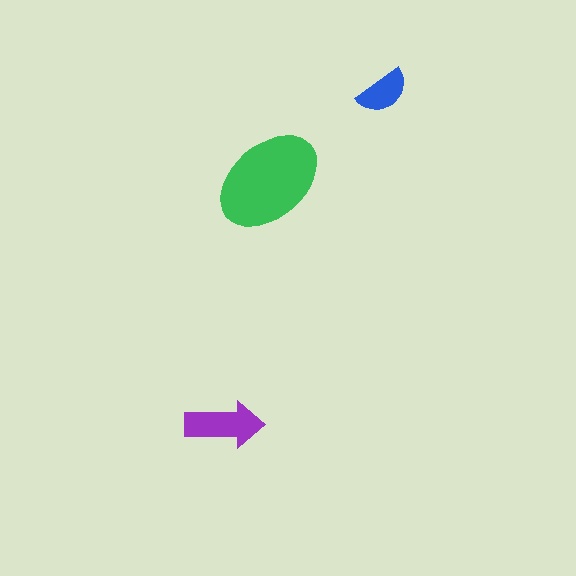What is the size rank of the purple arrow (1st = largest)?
2nd.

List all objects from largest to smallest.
The green ellipse, the purple arrow, the blue semicircle.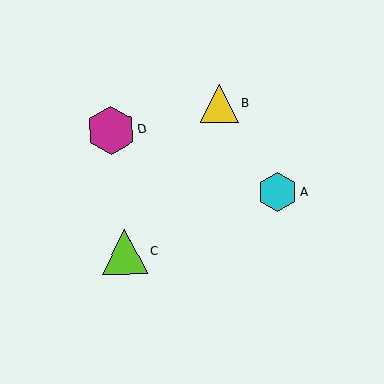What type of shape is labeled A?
Shape A is a cyan hexagon.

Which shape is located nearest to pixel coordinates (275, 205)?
The cyan hexagon (labeled A) at (278, 192) is nearest to that location.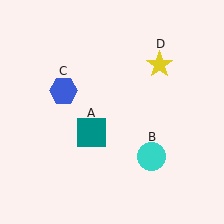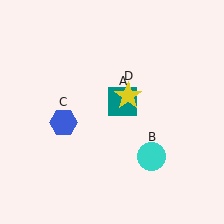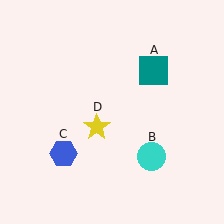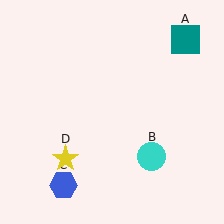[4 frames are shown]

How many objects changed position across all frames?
3 objects changed position: teal square (object A), blue hexagon (object C), yellow star (object D).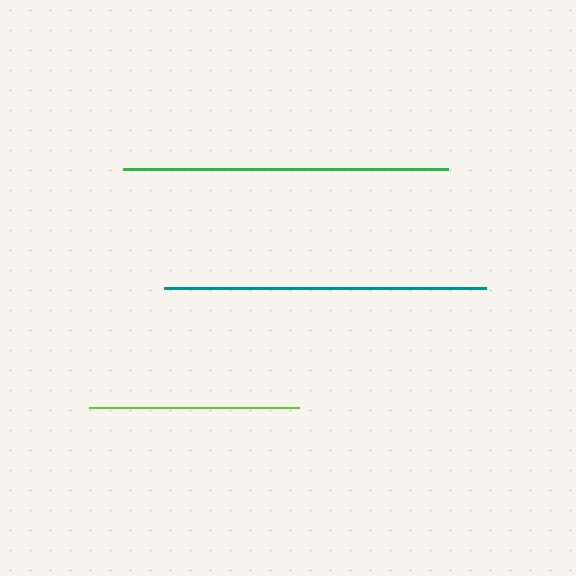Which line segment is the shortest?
The lime line is the shortest at approximately 209 pixels.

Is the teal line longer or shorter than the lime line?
The teal line is longer than the lime line.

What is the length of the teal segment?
The teal segment is approximately 323 pixels long.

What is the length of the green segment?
The green segment is approximately 325 pixels long.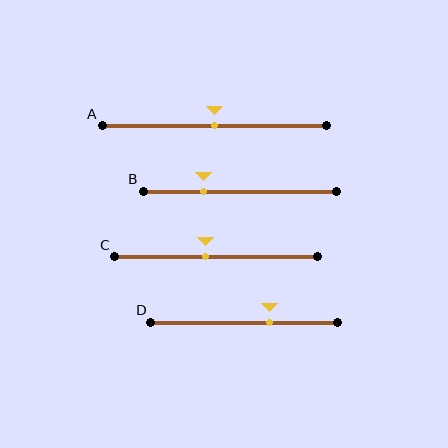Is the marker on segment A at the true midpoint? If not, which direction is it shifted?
Yes, the marker on segment A is at the true midpoint.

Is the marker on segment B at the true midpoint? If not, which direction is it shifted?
No, the marker on segment B is shifted to the left by about 19% of the segment length.